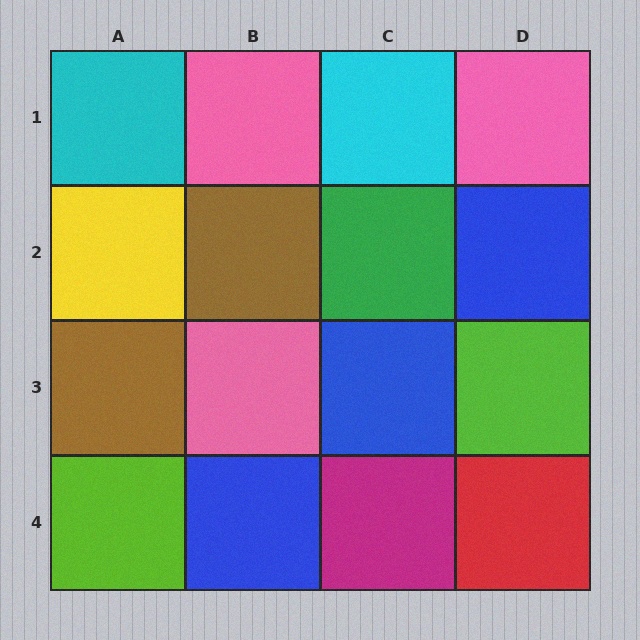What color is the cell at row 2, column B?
Brown.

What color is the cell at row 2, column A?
Yellow.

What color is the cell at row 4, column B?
Blue.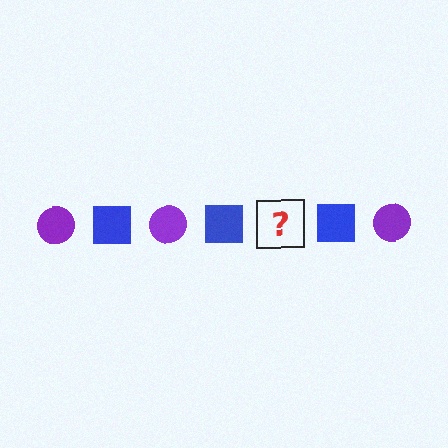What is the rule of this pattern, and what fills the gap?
The rule is that the pattern alternates between purple circle and blue square. The gap should be filled with a purple circle.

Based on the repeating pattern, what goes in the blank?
The blank should be a purple circle.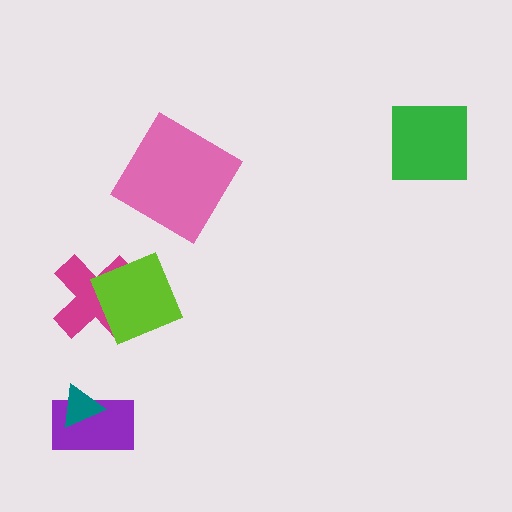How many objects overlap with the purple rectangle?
1 object overlaps with the purple rectangle.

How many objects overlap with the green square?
0 objects overlap with the green square.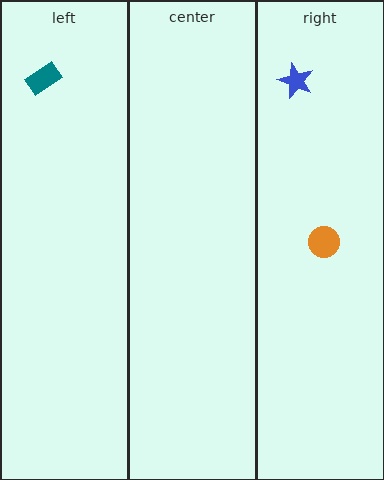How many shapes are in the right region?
2.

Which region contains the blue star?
The right region.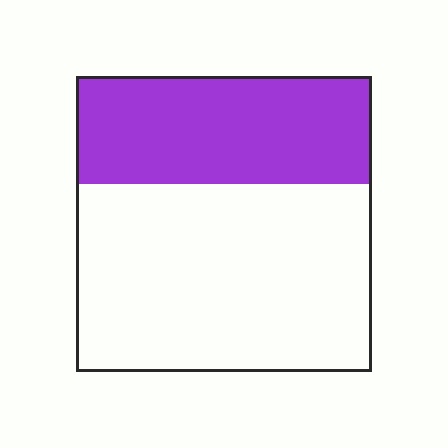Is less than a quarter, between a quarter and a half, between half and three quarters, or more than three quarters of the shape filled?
Between a quarter and a half.